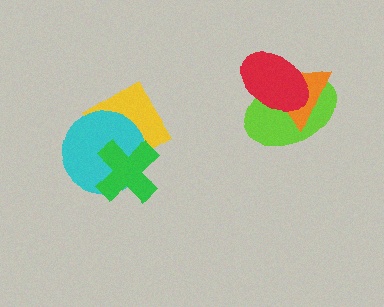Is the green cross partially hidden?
No, no other shape covers it.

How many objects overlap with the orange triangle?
2 objects overlap with the orange triangle.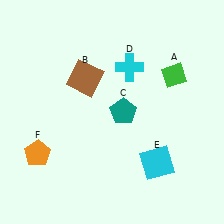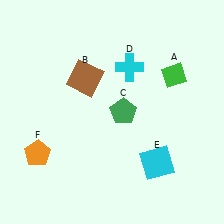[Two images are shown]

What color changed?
The pentagon (C) changed from teal in Image 1 to green in Image 2.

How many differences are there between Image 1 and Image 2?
There is 1 difference between the two images.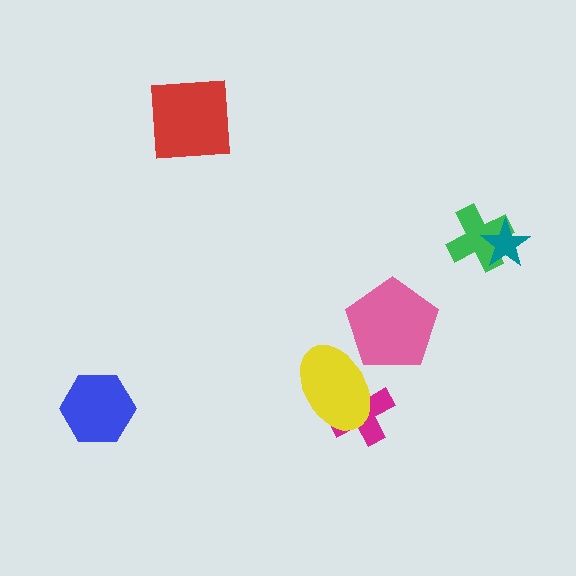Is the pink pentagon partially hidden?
Yes, it is partially covered by another shape.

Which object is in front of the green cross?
The teal star is in front of the green cross.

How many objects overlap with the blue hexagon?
0 objects overlap with the blue hexagon.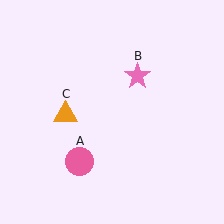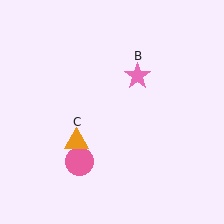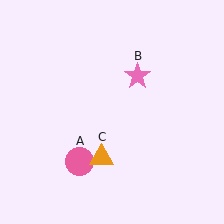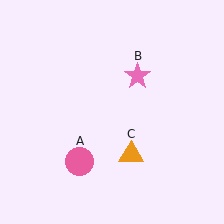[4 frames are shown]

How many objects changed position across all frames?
1 object changed position: orange triangle (object C).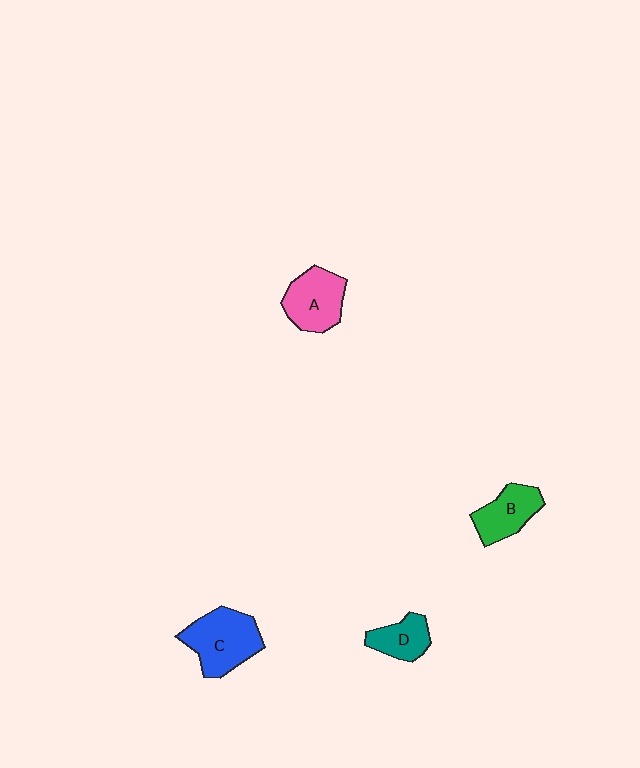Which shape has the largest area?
Shape C (blue).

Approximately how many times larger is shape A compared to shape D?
Approximately 1.5 times.